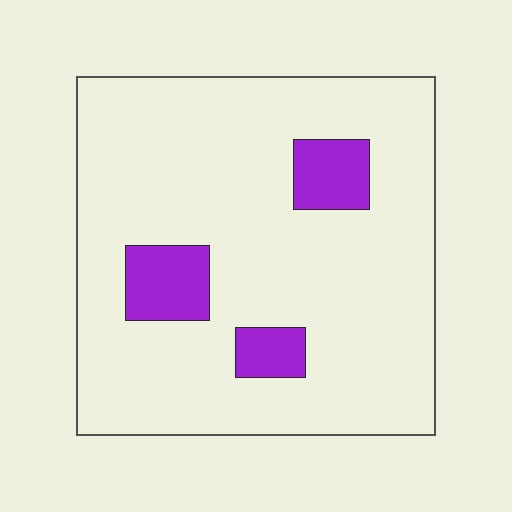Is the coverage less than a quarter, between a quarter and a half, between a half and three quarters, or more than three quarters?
Less than a quarter.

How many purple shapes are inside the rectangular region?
3.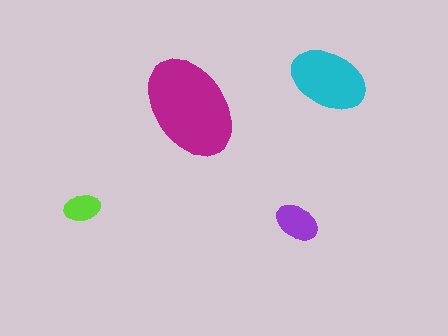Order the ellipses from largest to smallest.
the magenta one, the cyan one, the purple one, the lime one.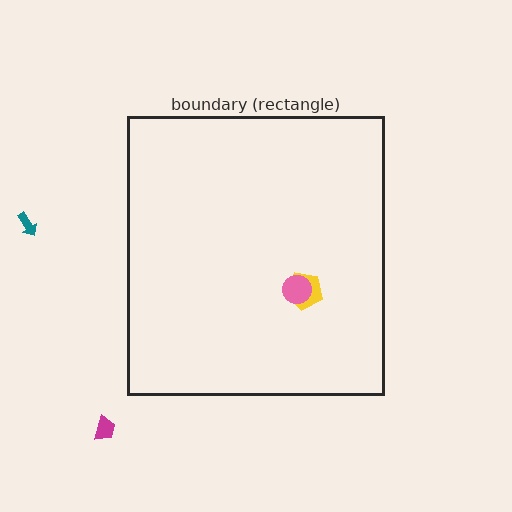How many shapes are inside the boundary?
2 inside, 2 outside.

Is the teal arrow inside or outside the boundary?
Outside.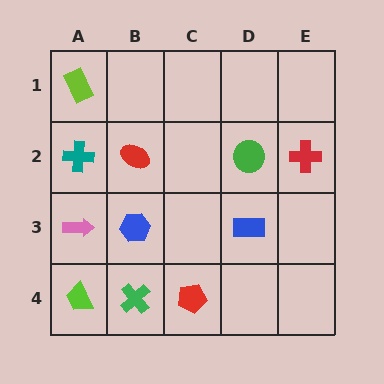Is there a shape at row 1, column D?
No, that cell is empty.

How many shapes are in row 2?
4 shapes.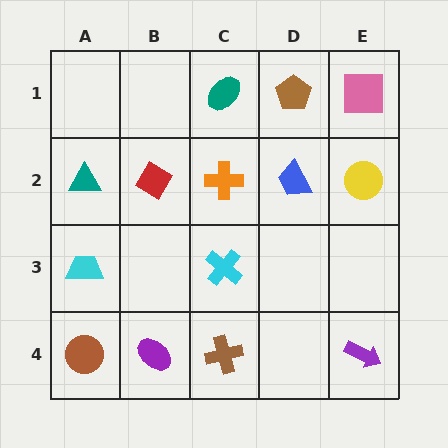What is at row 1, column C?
A teal ellipse.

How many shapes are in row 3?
2 shapes.